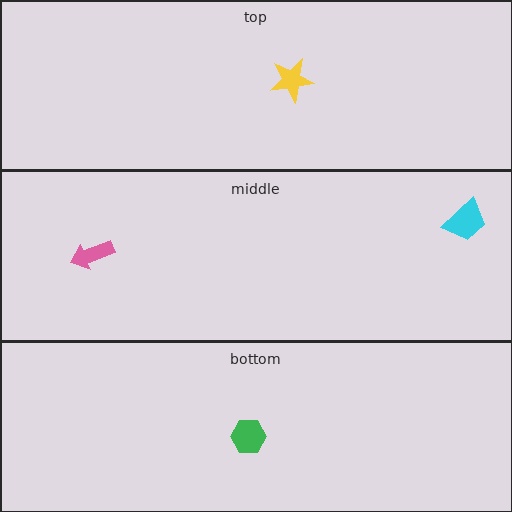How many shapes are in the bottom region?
1.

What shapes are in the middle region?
The pink arrow, the cyan trapezoid.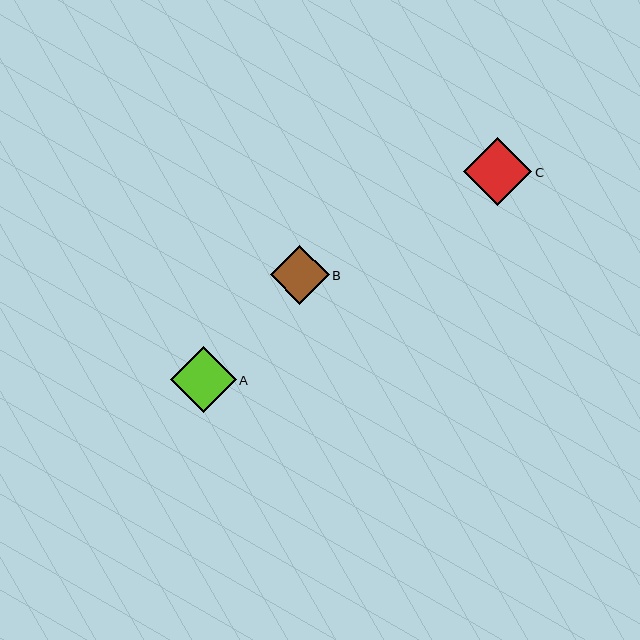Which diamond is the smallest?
Diamond B is the smallest with a size of approximately 59 pixels.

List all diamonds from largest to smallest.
From largest to smallest: C, A, B.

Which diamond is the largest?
Diamond C is the largest with a size of approximately 68 pixels.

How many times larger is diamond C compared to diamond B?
Diamond C is approximately 1.1 times the size of diamond B.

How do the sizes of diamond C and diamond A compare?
Diamond C and diamond A are approximately the same size.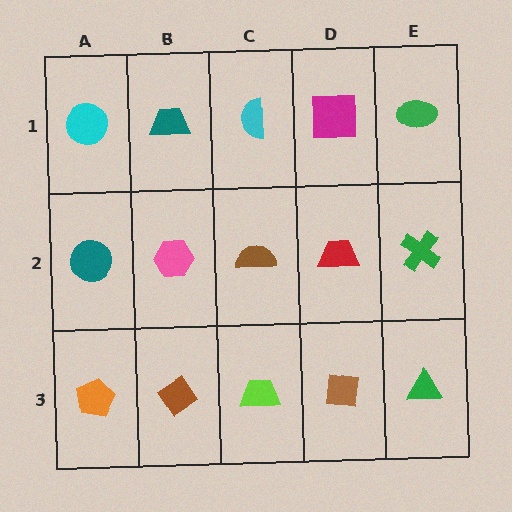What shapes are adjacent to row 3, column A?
A teal circle (row 2, column A), a brown diamond (row 3, column B).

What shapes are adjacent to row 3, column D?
A red trapezoid (row 2, column D), a lime trapezoid (row 3, column C), a green triangle (row 3, column E).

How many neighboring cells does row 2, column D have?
4.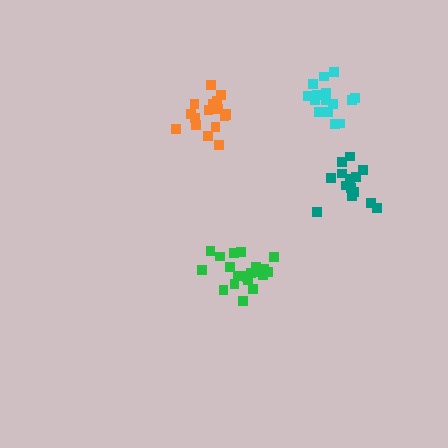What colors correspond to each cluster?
The clusters are colored: green, cyan, orange, teal.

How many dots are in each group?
Group 1: 21 dots, Group 2: 15 dots, Group 3: 18 dots, Group 4: 15 dots (69 total).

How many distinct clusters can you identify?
There are 4 distinct clusters.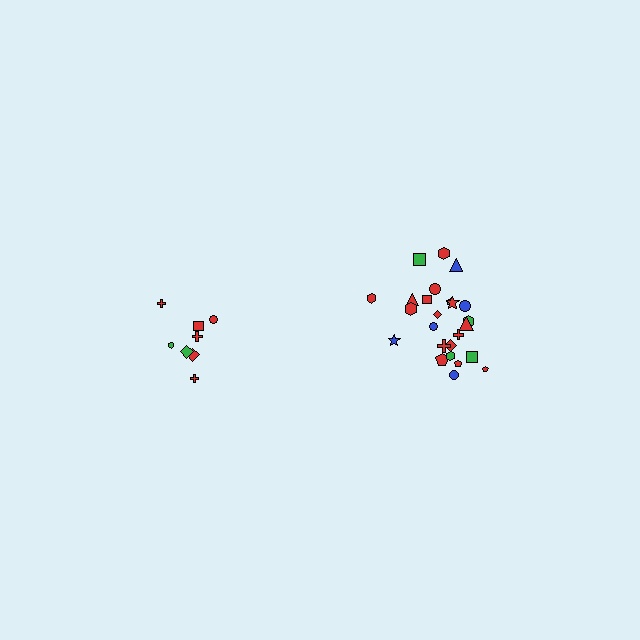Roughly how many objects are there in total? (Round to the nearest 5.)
Roughly 35 objects in total.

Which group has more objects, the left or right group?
The right group.